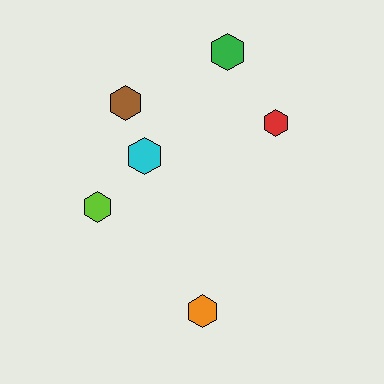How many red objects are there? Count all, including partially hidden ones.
There is 1 red object.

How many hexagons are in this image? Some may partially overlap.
There are 6 hexagons.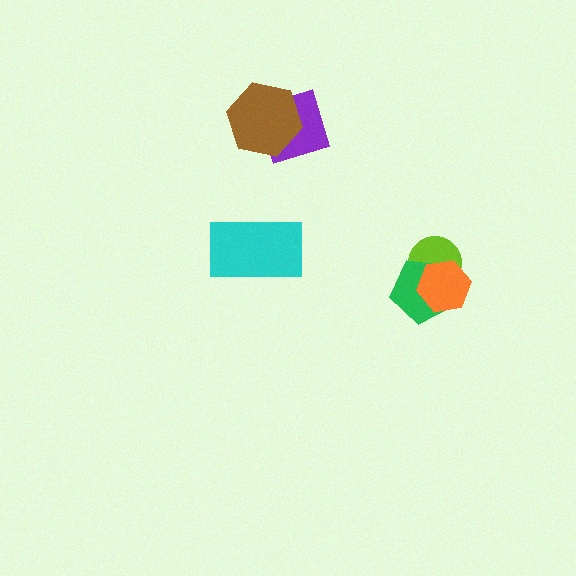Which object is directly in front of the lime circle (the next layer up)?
The green pentagon is directly in front of the lime circle.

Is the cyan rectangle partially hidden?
No, no other shape covers it.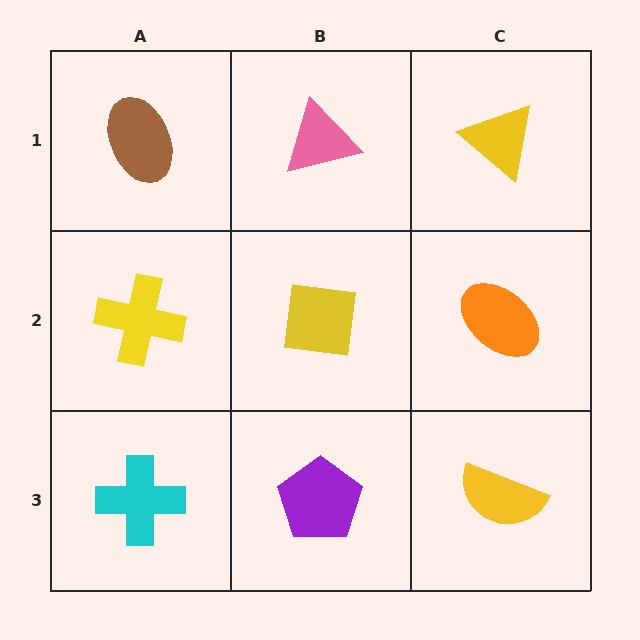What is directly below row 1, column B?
A yellow square.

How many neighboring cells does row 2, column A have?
3.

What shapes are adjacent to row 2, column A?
A brown ellipse (row 1, column A), a cyan cross (row 3, column A), a yellow square (row 2, column B).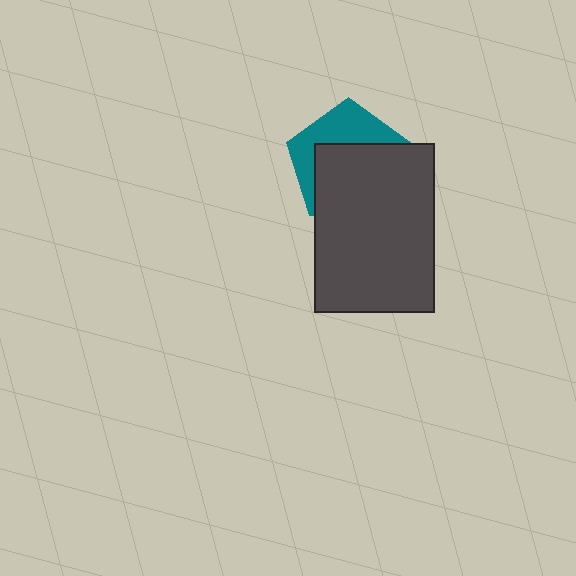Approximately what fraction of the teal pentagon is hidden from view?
Roughly 60% of the teal pentagon is hidden behind the dark gray rectangle.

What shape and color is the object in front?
The object in front is a dark gray rectangle.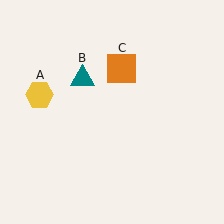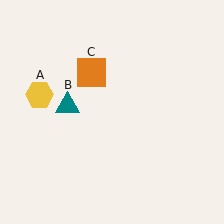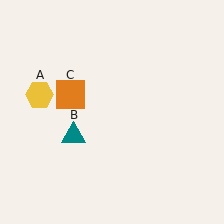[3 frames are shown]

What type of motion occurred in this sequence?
The teal triangle (object B), orange square (object C) rotated counterclockwise around the center of the scene.